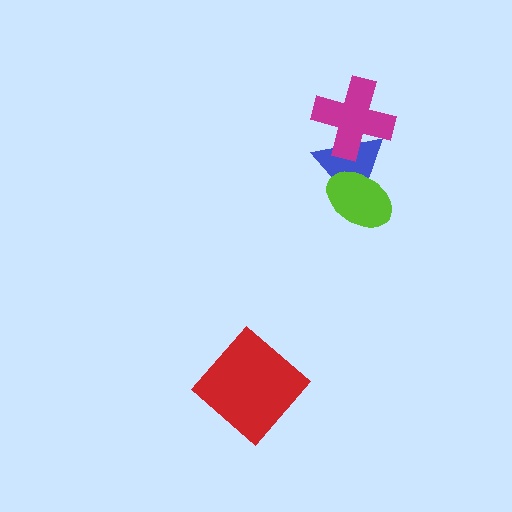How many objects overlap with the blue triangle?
2 objects overlap with the blue triangle.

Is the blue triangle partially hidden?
Yes, it is partially covered by another shape.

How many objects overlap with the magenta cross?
1 object overlaps with the magenta cross.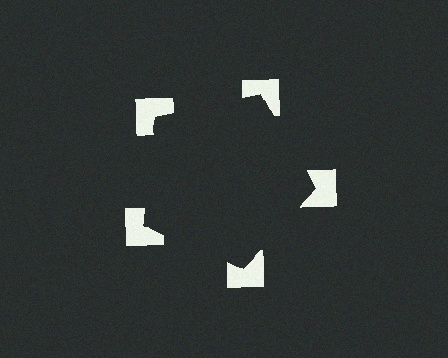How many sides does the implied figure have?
5 sides.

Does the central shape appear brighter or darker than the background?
It typically appears slightly darker than the background, even though no actual brightness change is drawn.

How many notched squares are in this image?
There are 5 — one at each vertex of the illusory pentagon.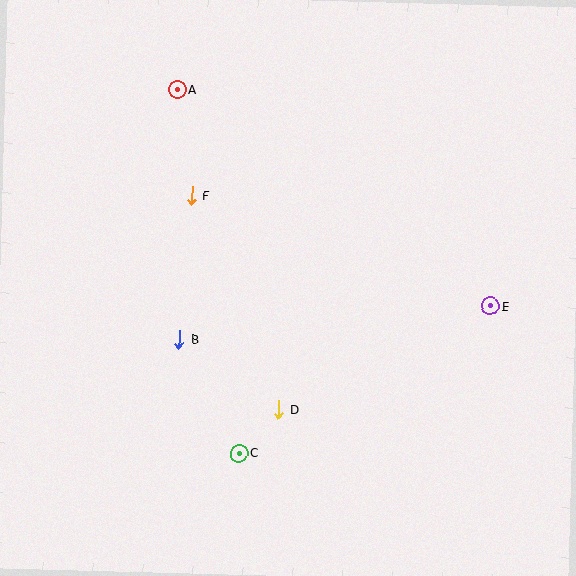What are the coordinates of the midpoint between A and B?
The midpoint between A and B is at (179, 214).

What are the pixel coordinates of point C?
Point C is at (239, 453).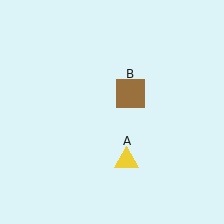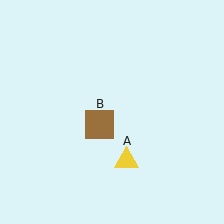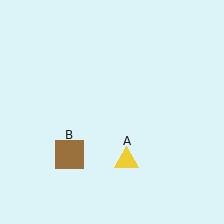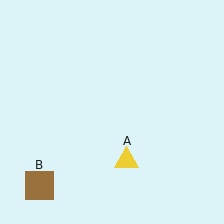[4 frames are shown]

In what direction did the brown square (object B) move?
The brown square (object B) moved down and to the left.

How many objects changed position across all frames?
1 object changed position: brown square (object B).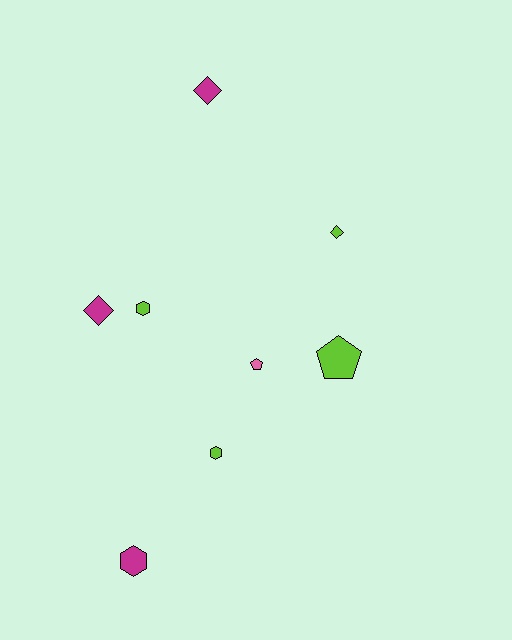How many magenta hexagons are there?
There is 1 magenta hexagon.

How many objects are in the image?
There are 8 objects.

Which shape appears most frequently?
Hexagon, with 3 objects.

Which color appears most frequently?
Lime, with 4 objects.